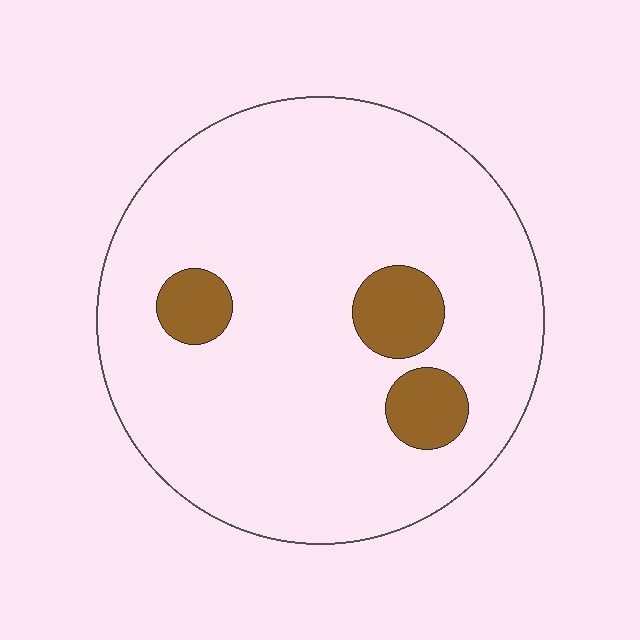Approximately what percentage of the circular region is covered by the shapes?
Approximately 10%.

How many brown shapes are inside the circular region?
3.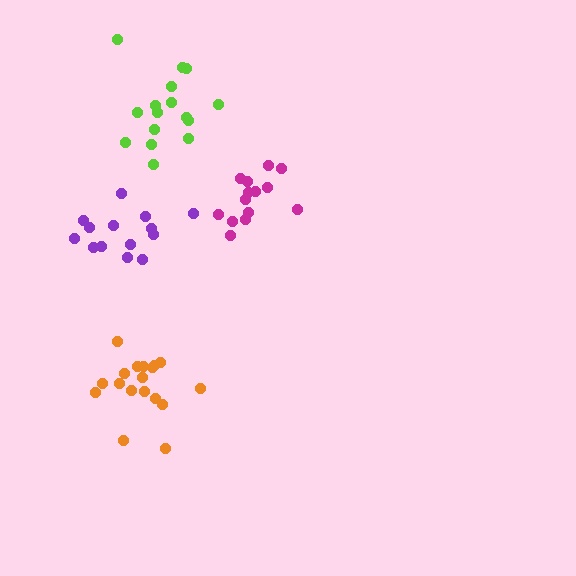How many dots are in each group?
Group 1: 14 dots, Group 2: 14 dots, Group 3: 18 dots, Group 4: 16 dots (62 total).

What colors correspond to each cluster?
The clusters are colored: magenta, purple, orange, lime.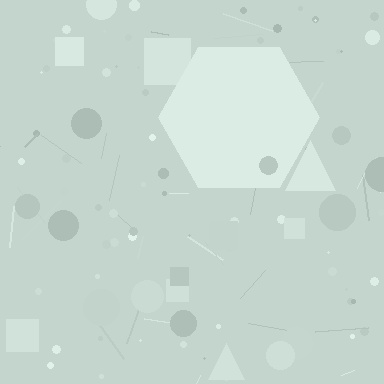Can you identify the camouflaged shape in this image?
The camouflaged shape is a hexagon.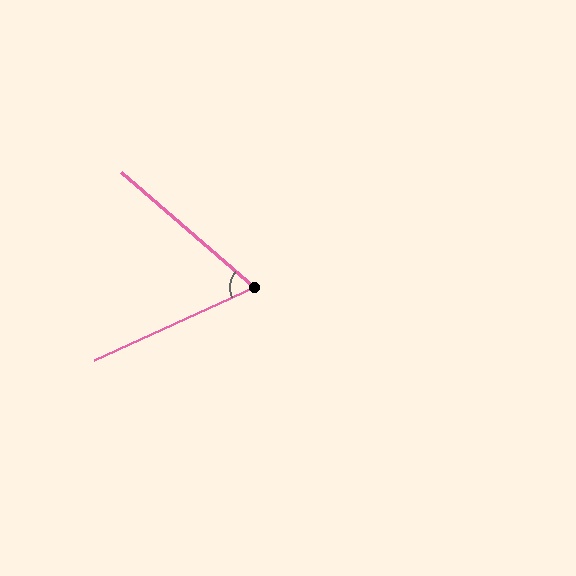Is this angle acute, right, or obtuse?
It is acute.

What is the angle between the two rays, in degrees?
Approximately 65 degrees.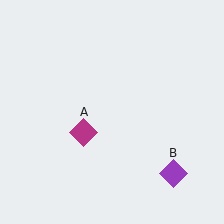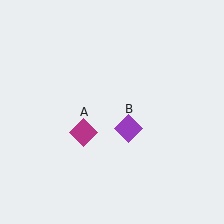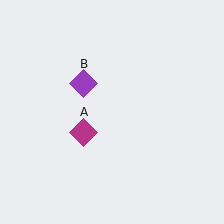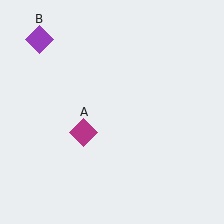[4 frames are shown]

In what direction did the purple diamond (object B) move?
The purple diamond (object B) moved up and to the left.